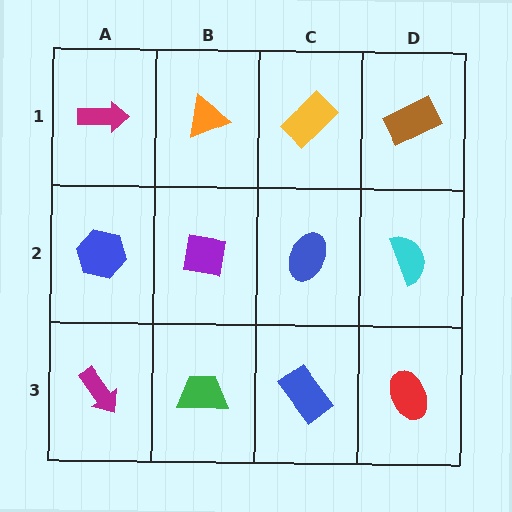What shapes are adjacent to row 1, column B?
A purple square (row 2, column B), a magenta arrow (row 1, column A), a yellow rectangle (row 1, column C).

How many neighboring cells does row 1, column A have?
2.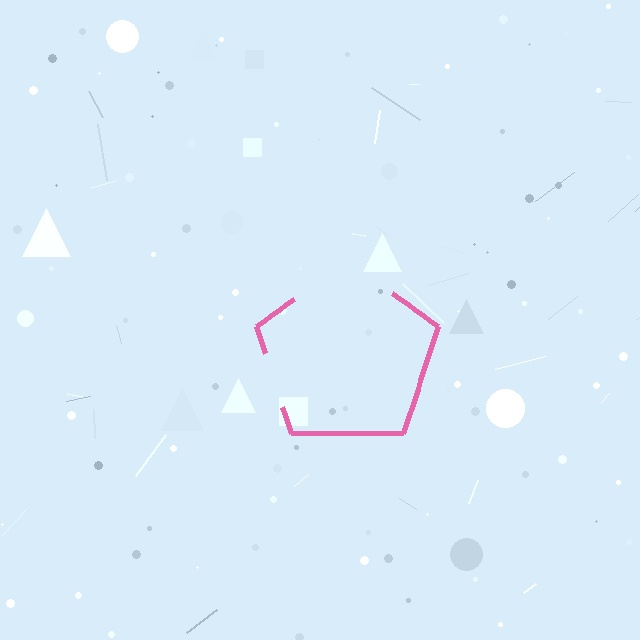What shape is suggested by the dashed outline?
The dashed outline suggests a pentagon.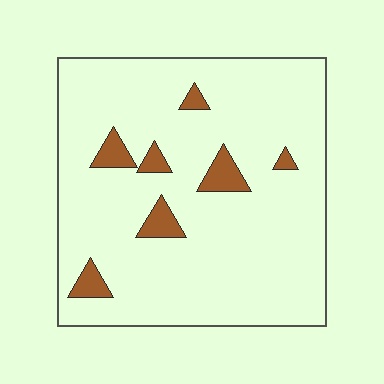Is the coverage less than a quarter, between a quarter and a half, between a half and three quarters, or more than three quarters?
Less than a quarter.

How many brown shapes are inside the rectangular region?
7.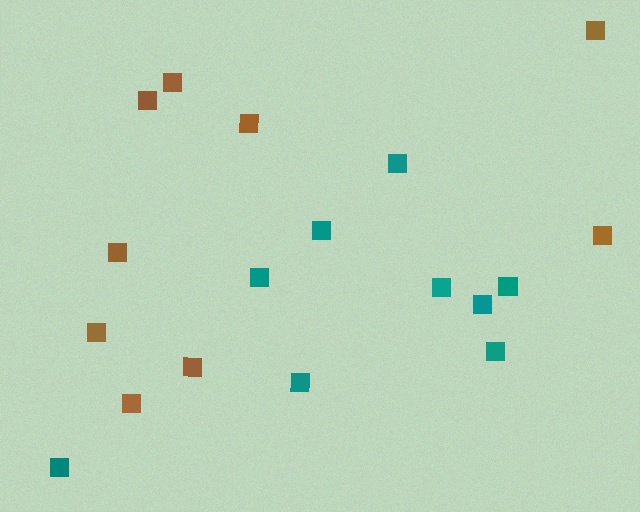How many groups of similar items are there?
There are 2 groups: one group of teal squares (9) and one group of brown squares (9).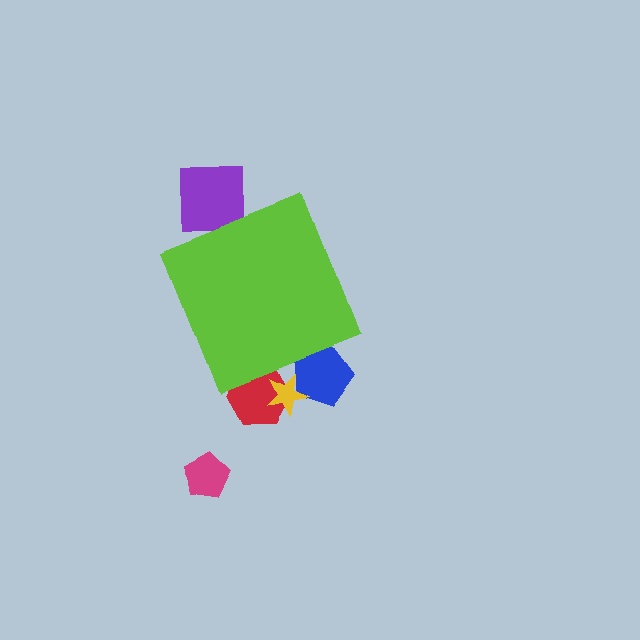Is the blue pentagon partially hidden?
Yes, the blue pentagon is partially hidden behind the lime diamond.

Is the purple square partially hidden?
Yes, the purple square is partially hidden behind the lime diamond.